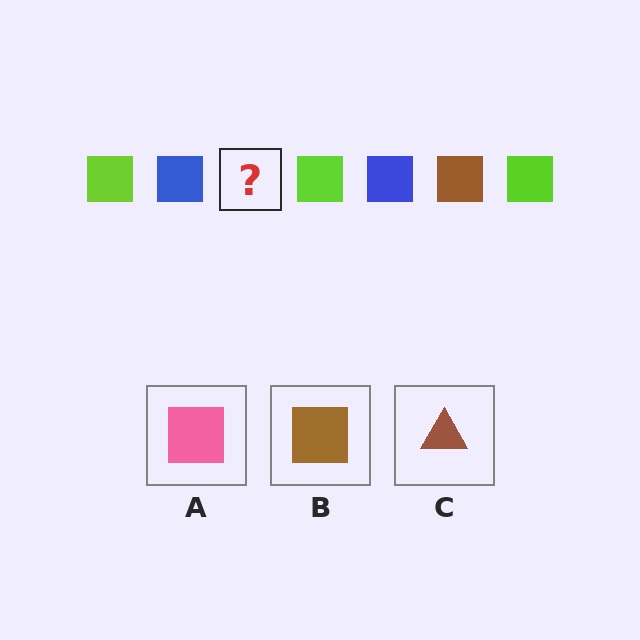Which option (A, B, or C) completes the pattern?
B.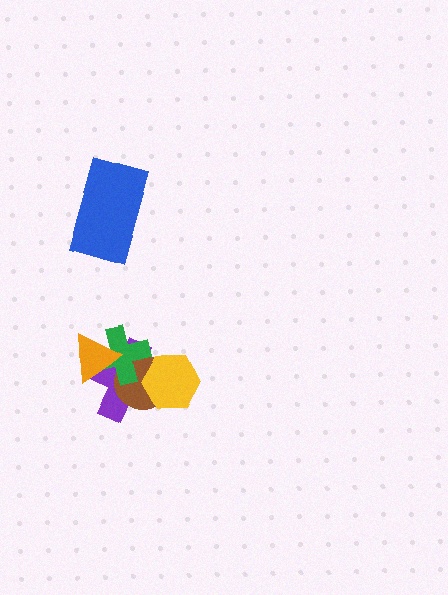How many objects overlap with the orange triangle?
2 objects overlap with the orange triangle.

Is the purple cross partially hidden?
Yes, it is partially covered by another shape.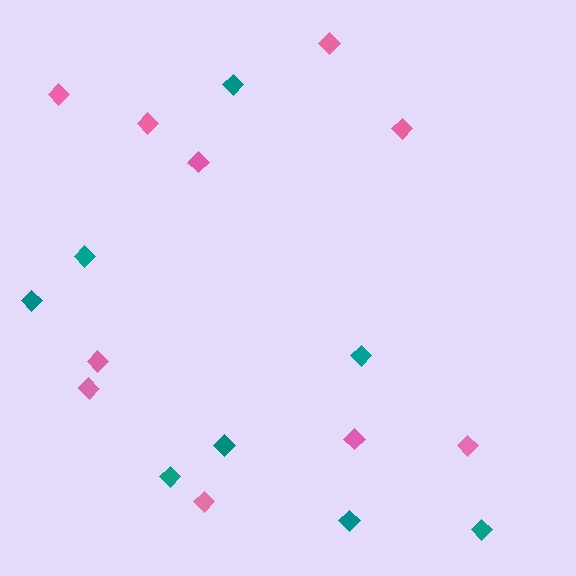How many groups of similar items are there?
There are 2 groups: one group of pink diamonds (10) and one group of teal diamonds (8).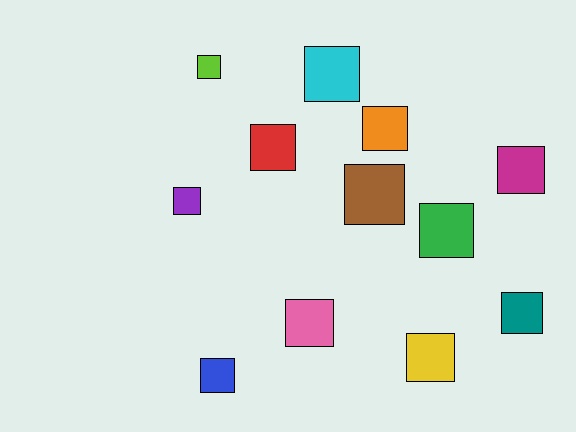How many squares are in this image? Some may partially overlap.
There are 12 squares.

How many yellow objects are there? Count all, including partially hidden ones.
There is 1 yellow object.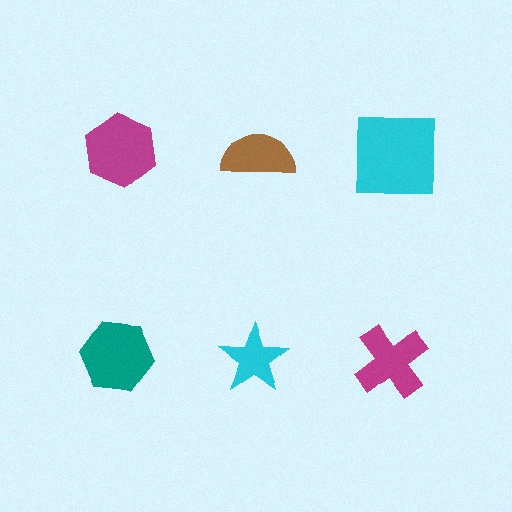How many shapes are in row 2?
3 shapes.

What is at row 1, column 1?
A magenta hexagon.